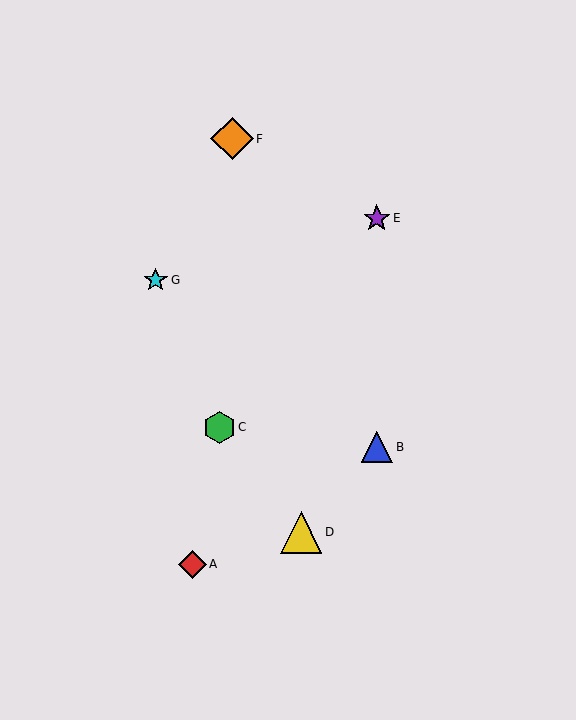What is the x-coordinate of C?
Object C is at x≈219.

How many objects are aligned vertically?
2 objects (B, E) are aligned vertically.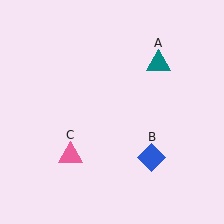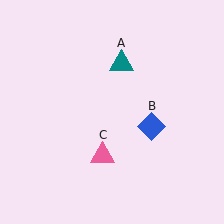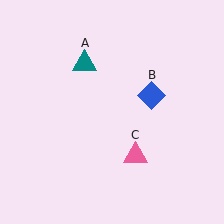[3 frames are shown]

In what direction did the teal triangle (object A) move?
The teal triangle (object A) moved left.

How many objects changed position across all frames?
3 objects changed position: teal triangle (object A), blue diamond (object B), pink triangle (object C).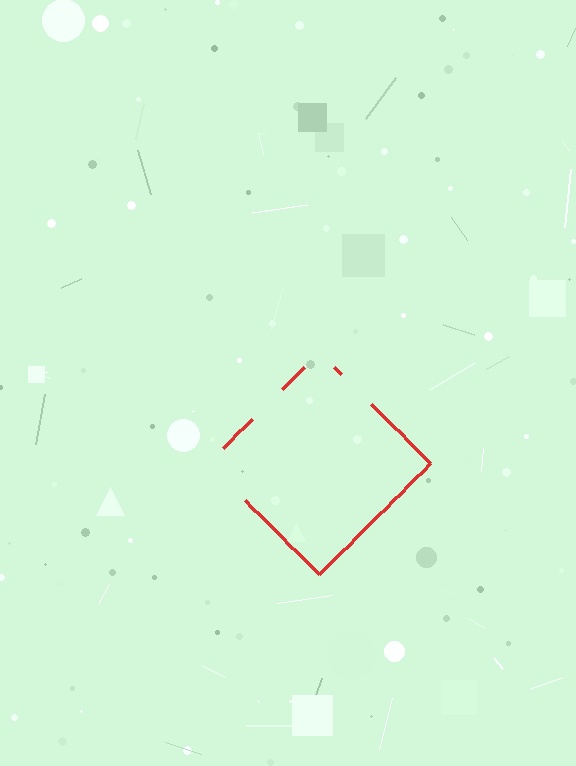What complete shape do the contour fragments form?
The contour fragments form a diamond.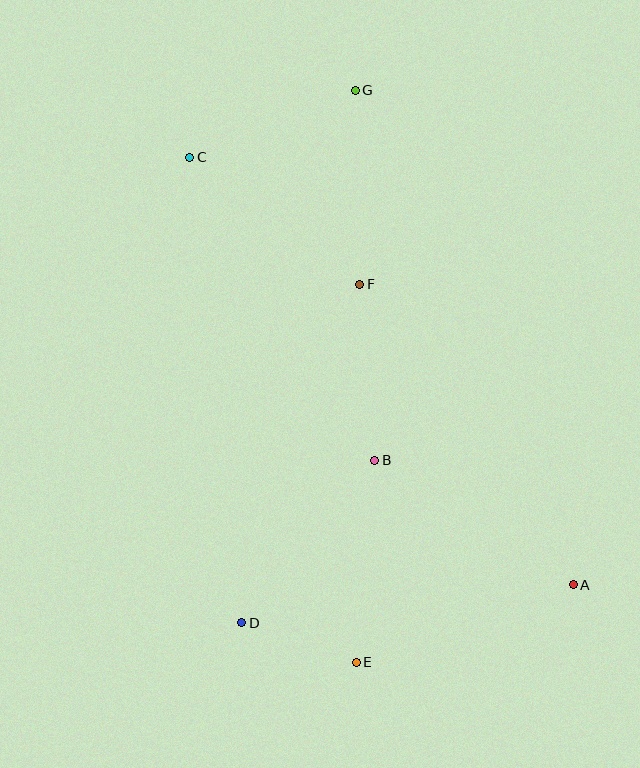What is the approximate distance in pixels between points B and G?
The distance between B and G is approximately 370 pixels.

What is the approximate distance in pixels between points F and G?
The distance between F and G is approximately 194 pixels.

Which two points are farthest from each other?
Points A and C are farthest from each other.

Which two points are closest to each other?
Points D and E are closest to each other.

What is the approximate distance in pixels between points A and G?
The distance between A and G is approximately 540 pixels.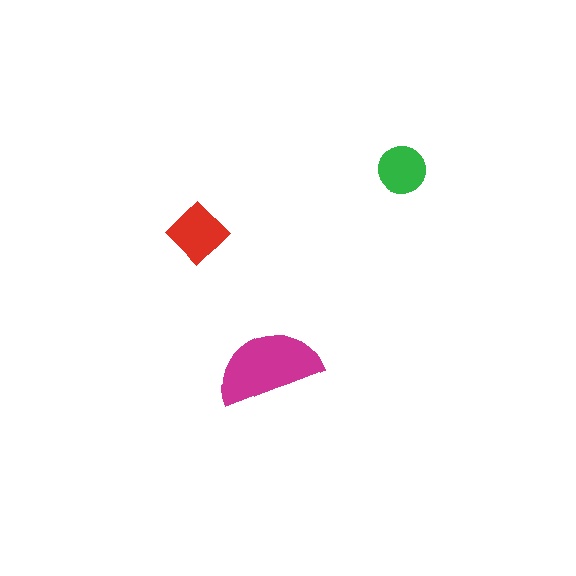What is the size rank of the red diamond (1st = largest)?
2nd.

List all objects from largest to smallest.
The magenta semicircle, the red diamond, the green circle.